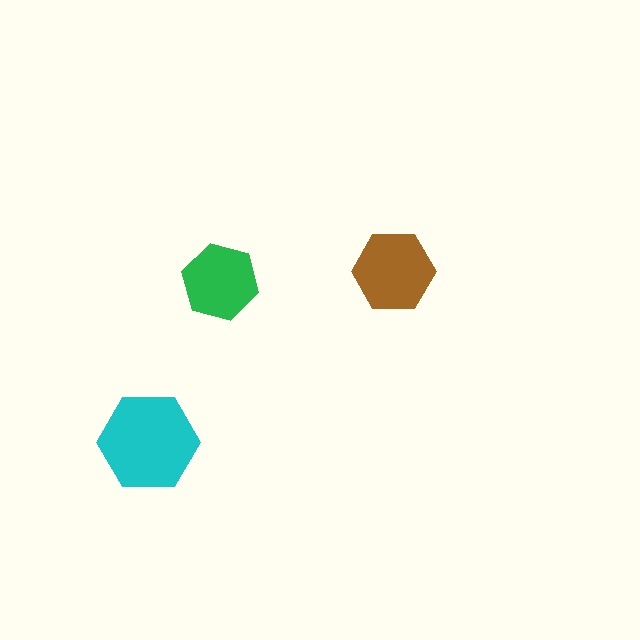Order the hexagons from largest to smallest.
the cyan one, the brown one, the green one.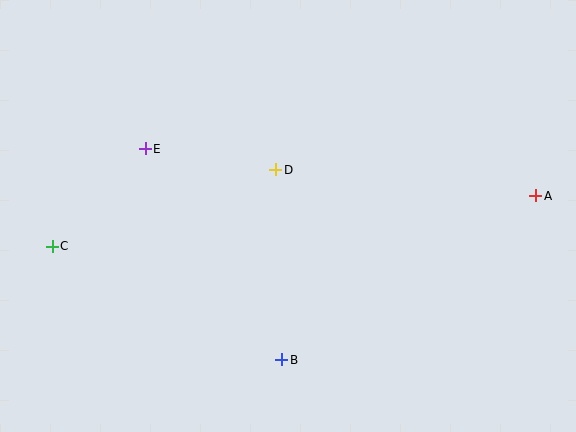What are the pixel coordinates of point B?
Point B is at (282, 360).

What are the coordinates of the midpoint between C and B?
The midpoint between C and B is at (167, 303).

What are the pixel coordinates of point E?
Point E is at (145, 149).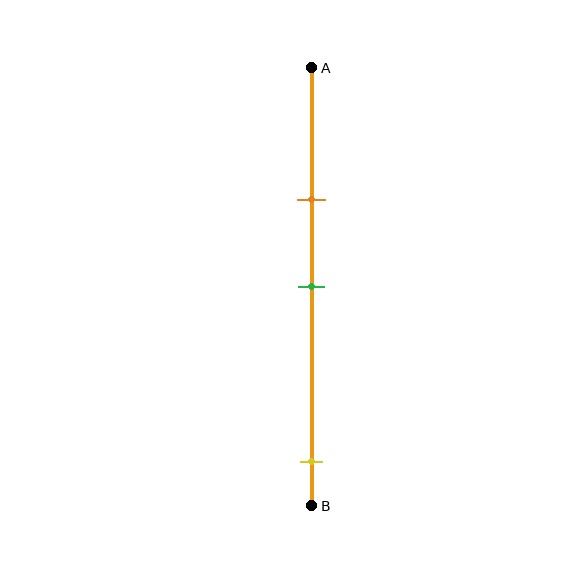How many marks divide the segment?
There are 3 marks dividing the segment.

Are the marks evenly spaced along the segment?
No, the marks are not evenly spaced.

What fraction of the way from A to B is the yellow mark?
The yellow mark is approximately 90% (0.9) of the way from A to B.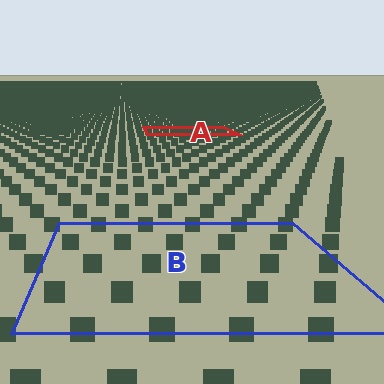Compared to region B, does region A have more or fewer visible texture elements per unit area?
Region A has more texture elements per unit area — they are packed more densely because it is farther away.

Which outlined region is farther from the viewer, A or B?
Region A is farther from the viewer — the texture elements inside it appear smaller and more densely packed.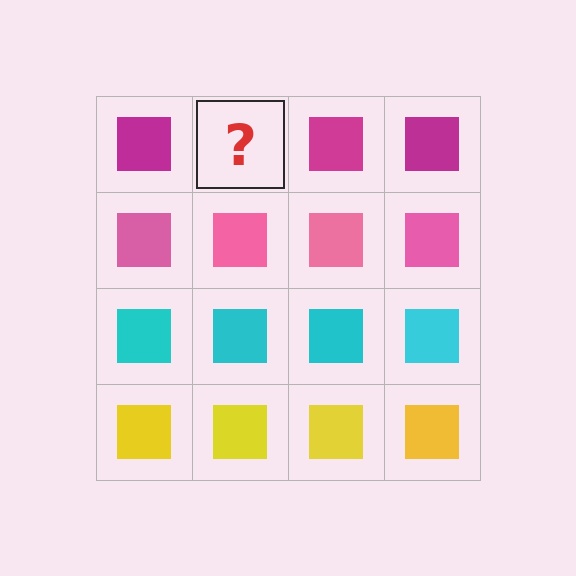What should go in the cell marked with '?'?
The missing cell should contain a magenta square.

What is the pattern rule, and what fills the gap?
The rule is that each row has a consistent color. The gap should be filled with a magenta square.